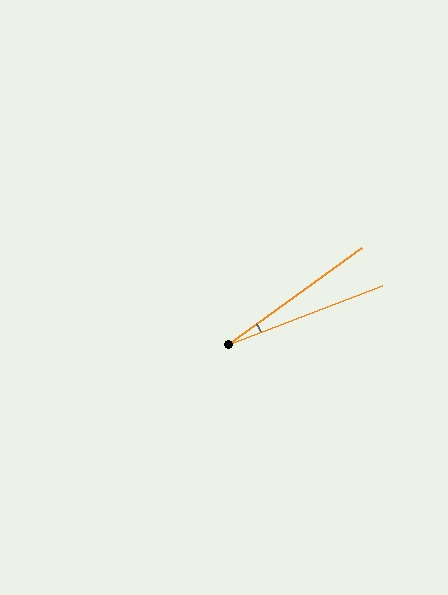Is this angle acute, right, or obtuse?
It is acute.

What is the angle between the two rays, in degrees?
Approximately 15 degrees.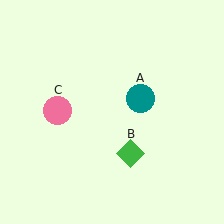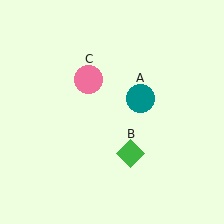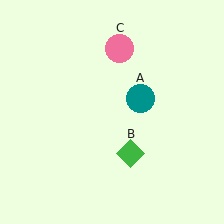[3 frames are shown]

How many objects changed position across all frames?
1 object changed position: pink circle (object C).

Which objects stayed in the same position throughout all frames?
Teal circle (object A) and green diamond (object B) remained stationary.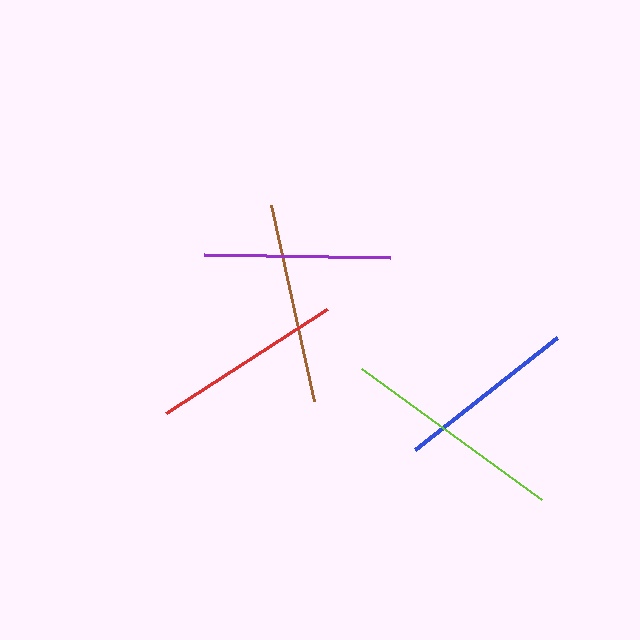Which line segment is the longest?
The lime line is the longest at approximately 222 pixels.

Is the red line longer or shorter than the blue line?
The red line is longer than the blue line.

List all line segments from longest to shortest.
From longest to shortest: lime, brown, red, purple, blue.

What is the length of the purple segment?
The purple segment is approximately 186 pixels long.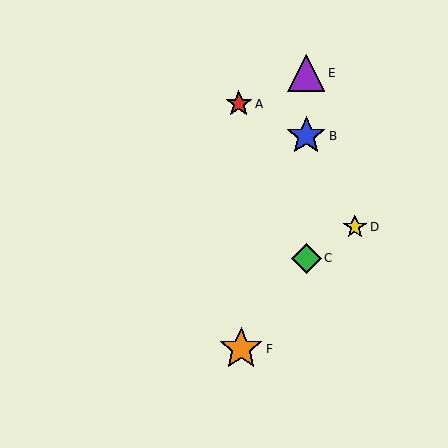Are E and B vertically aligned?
Yes, both are at x≈306.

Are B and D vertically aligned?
No, B is at x≈306 and D is at x≈355.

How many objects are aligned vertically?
3 objects (B, C, E) are aligned vertically.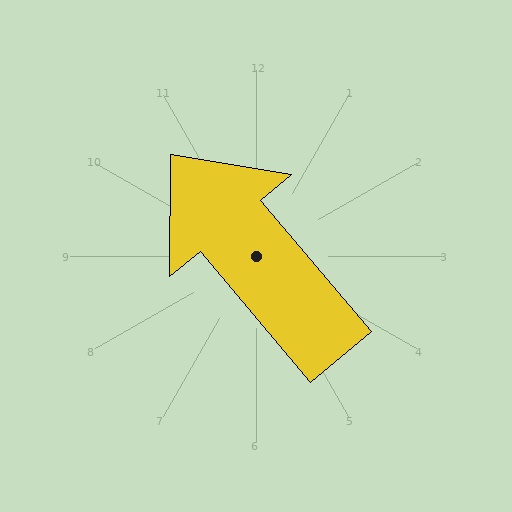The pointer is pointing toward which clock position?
Roughly 11 o'clock.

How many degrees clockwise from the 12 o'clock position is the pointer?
Approximately 320 degrees.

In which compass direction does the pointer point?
Northwest.